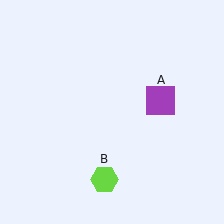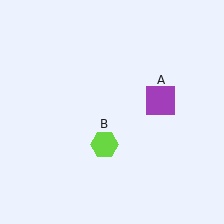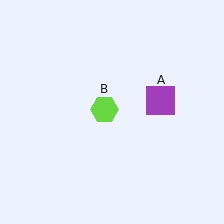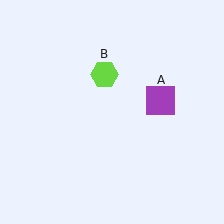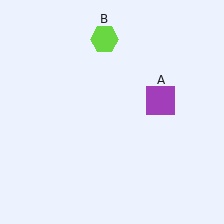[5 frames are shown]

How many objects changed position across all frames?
1 object changed position: lime hexagon (object B).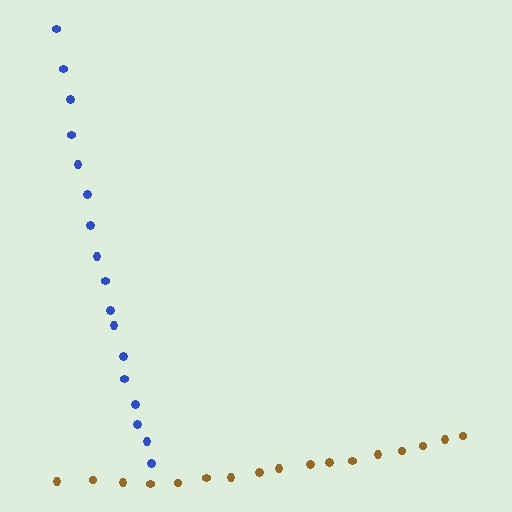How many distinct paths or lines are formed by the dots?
There are 2 distinct paths.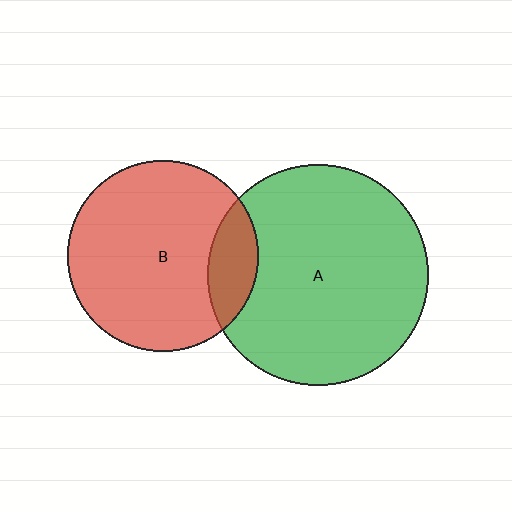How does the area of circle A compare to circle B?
Approximately 1.3 times.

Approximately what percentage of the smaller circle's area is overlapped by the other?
Approximately 15%.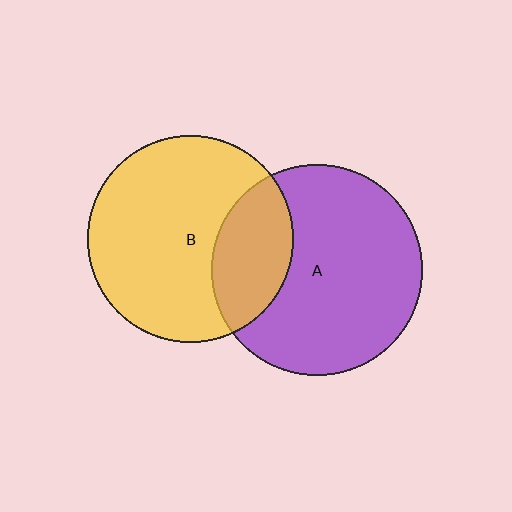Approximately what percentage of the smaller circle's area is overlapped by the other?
Approximately 25%.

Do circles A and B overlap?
Yes.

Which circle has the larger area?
Circle A (purple).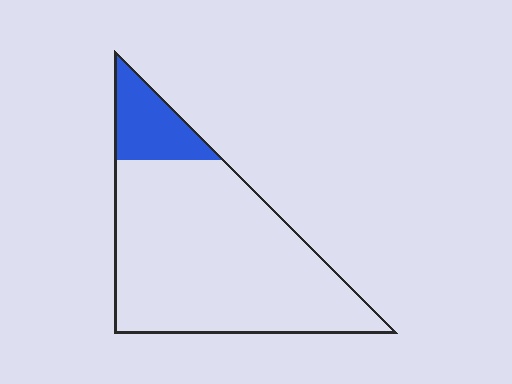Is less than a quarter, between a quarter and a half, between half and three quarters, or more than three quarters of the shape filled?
Less than a quarter.